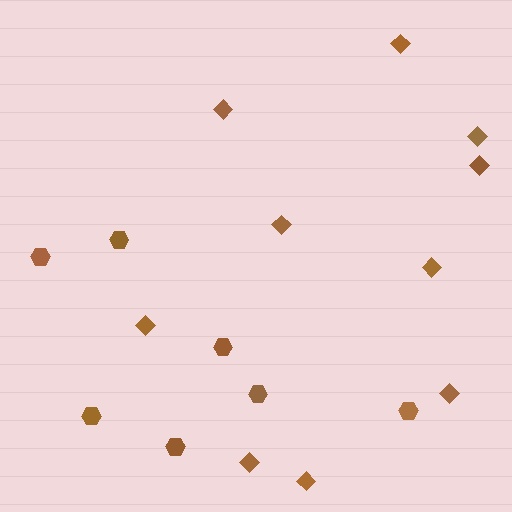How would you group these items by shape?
There are 2 groups: one group of diamonds (10) and one group of hexagons (7).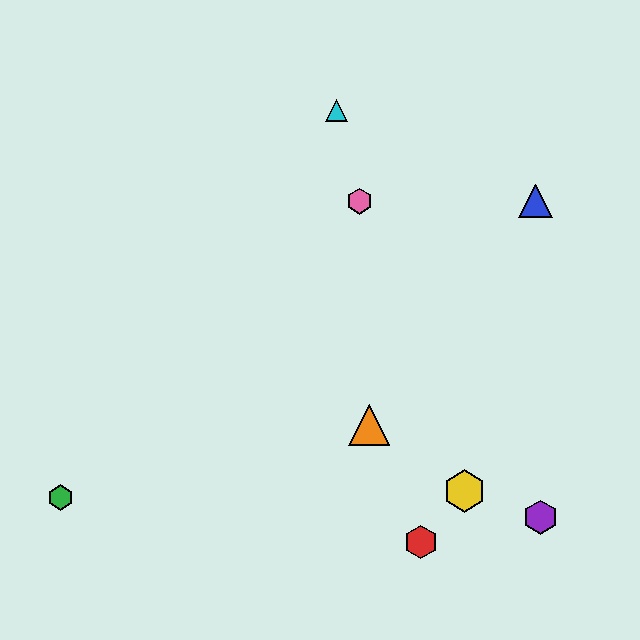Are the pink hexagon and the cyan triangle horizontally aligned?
No, the pink hexagon is at y≈201 and the cyan triangle is at y≈110.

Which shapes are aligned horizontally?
The blue triangle, the pink hexagon are aligned horizontally.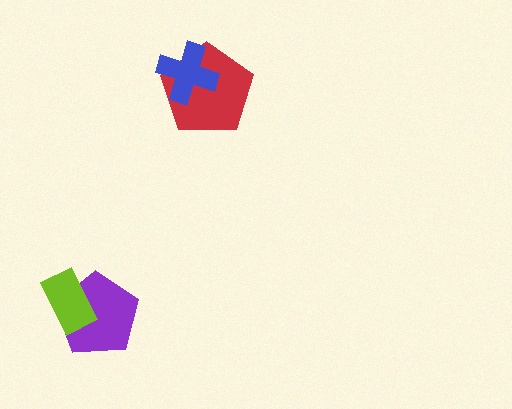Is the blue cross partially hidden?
No, no other shape covers it.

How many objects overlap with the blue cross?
1 object overlaps with the blue cross.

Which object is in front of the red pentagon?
The blue cross is in front of the red pentagon.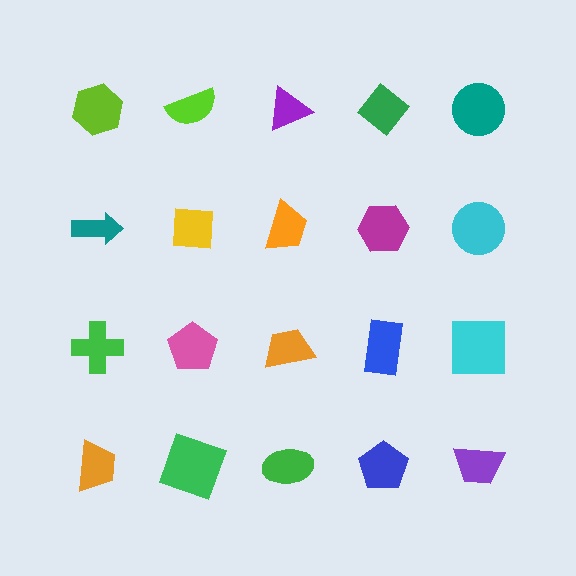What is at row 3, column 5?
A cyan square.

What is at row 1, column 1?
A lime hexagon.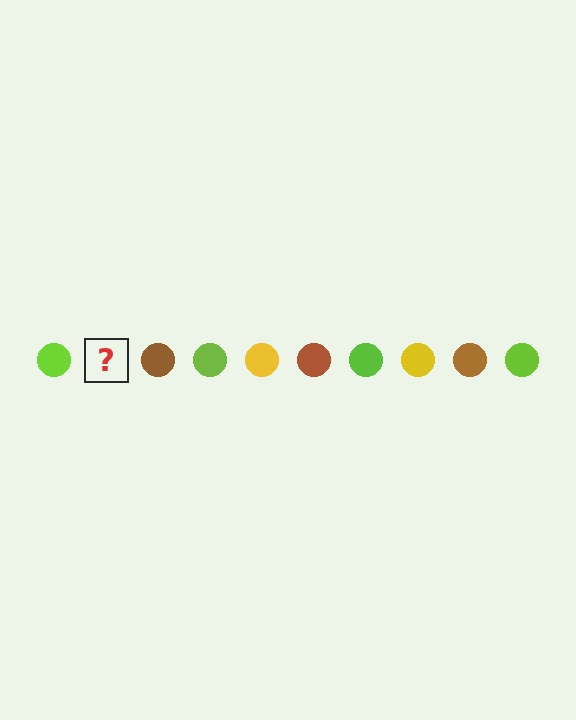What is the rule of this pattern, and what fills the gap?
The rule is that the pattern cycles through lime, yellow, brown circles. The gap should be filled with a yellow circle.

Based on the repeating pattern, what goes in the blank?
The blank should be a yellow circle.